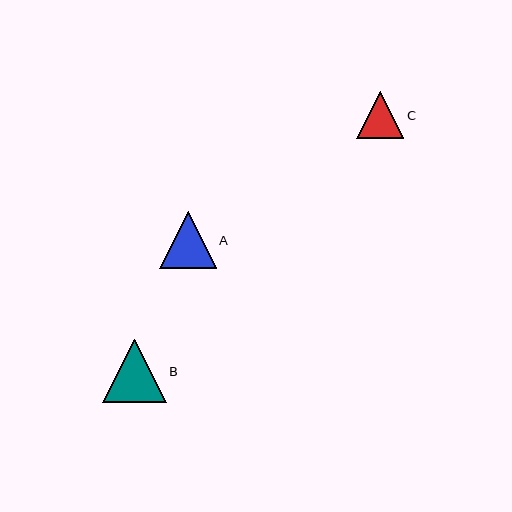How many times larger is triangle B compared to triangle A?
Triangle B is approximately 1.1 times the size of triangle A.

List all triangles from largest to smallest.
From largest to smallest: B, A, C.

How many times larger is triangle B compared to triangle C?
Triangle B is approximately 1.4 times the size of triangle C.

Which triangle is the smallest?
Triangle C is the smallest with a size of approximately 47 pixels.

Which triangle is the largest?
Triangle B is the largest with a size of approximately 64 pixels.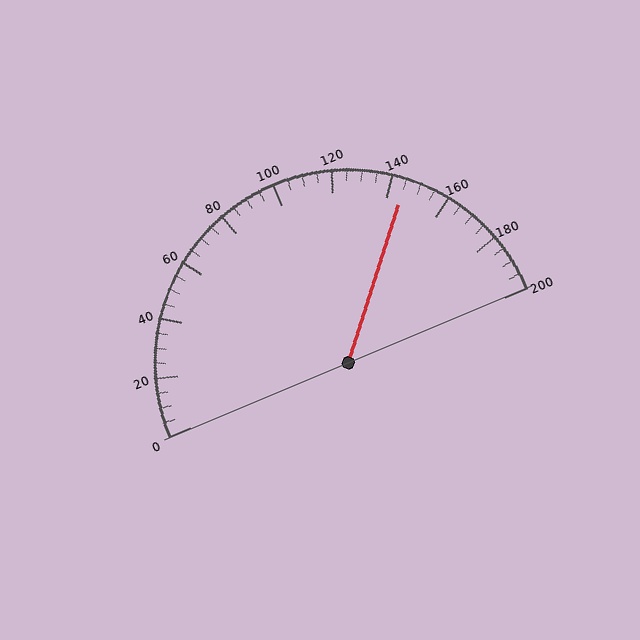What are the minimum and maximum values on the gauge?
The gauge ranges from 0 to 200.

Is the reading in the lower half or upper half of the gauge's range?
The reading is in the upper half of the range (0 to 200).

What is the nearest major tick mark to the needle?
The nearest major tick mark is 140.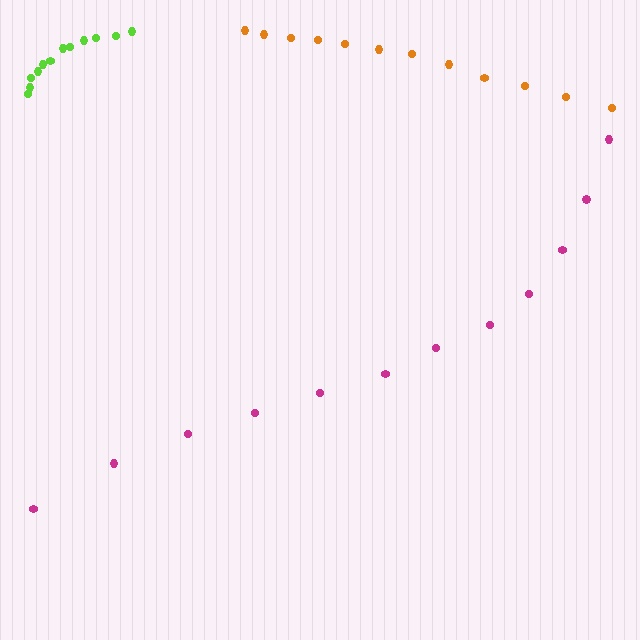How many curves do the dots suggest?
There are 3 distinct paths.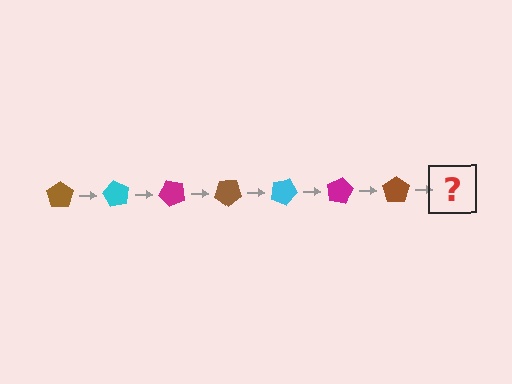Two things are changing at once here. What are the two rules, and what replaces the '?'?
The two rules are that it rotates 60 degrees each step and the color cycles through brown, cyan, and magenta. The '?' should be a cyan pentagon, rotated 420 degrees from the start.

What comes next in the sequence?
The next element should be a cyan pentagon, rotated 420 degrees from the start.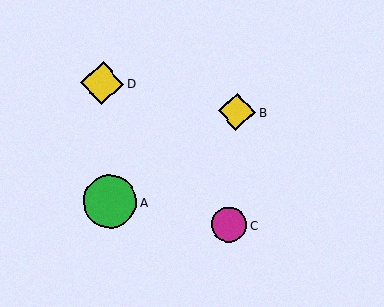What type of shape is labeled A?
Shape A is a green circle.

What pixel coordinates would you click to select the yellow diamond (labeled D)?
Click at (102, 83) to select the yellow diamond D.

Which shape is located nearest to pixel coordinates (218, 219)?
The magenta circle (labeled C) at (229, 225) is nearest to that location.